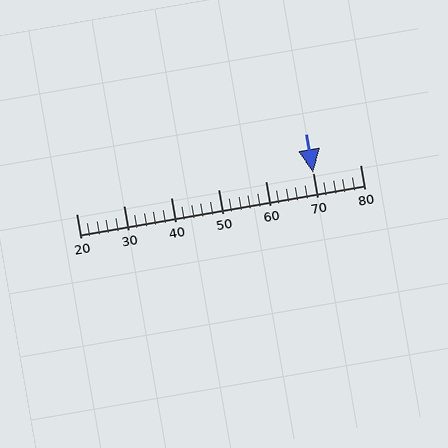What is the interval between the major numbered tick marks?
The major tick marks are spaced 10 units apart.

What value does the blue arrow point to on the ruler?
The blue arrow points to approximately 70.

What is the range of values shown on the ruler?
The ruler shows values from 20 to 80.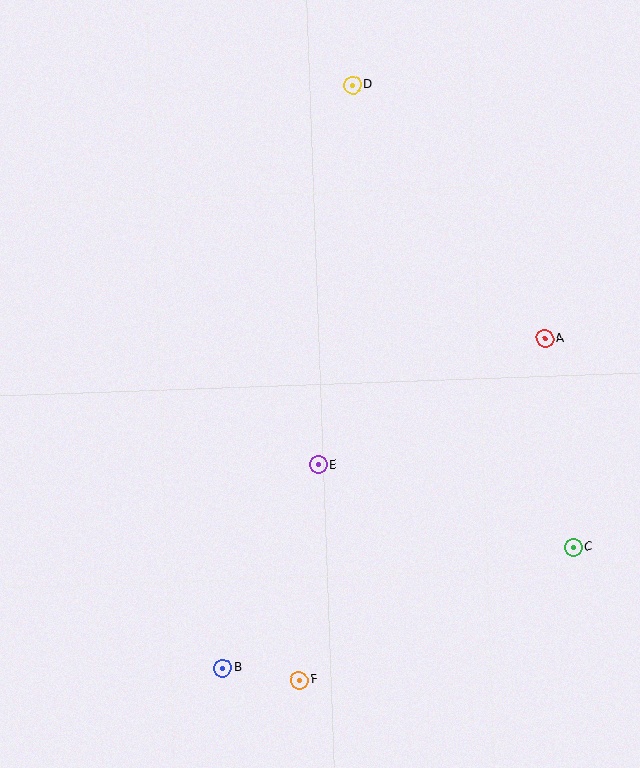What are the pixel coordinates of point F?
Point F is at (299, 680).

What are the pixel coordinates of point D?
Point D is at (353, 85).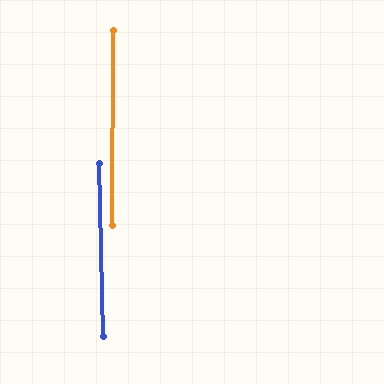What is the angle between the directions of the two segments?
Approximately 1 degree.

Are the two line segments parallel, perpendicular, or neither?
Parallel — their directions differ by only 1.5°.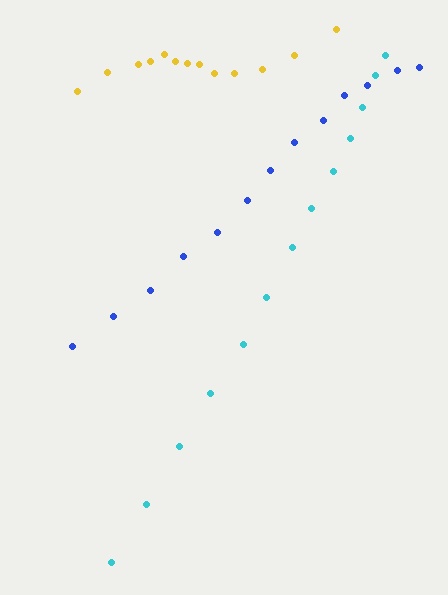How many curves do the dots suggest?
There are 3 distinct paths.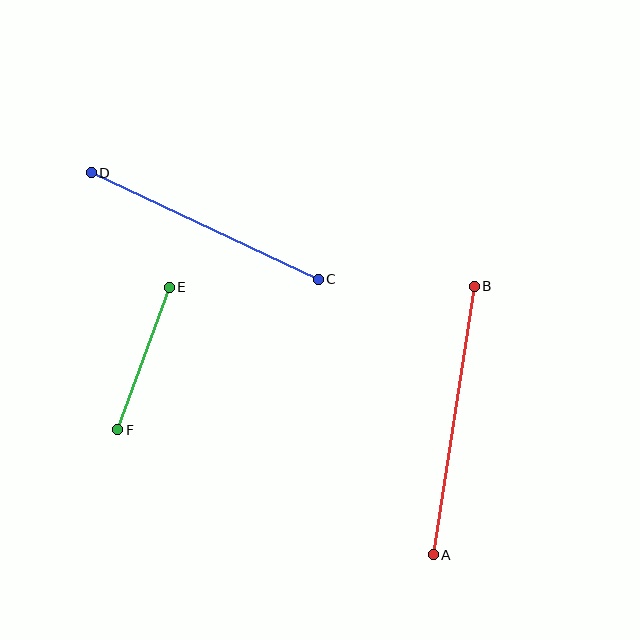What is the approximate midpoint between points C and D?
The midpoint is at approximately (205, 226) pixels.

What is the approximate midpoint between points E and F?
The midpoint is at approximately (143, 359) pixels.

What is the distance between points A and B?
The distance is approximately 271 pixels.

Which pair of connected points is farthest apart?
Points A and B are farthest apart.